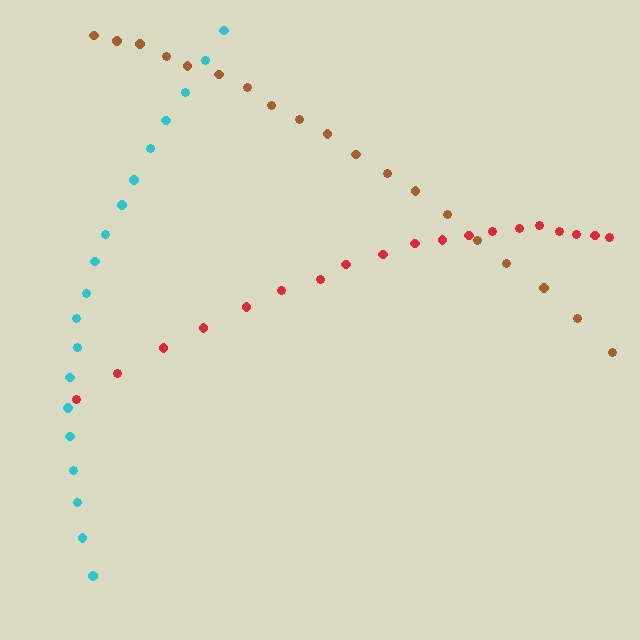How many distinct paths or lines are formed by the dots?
There are 3 distinct paths.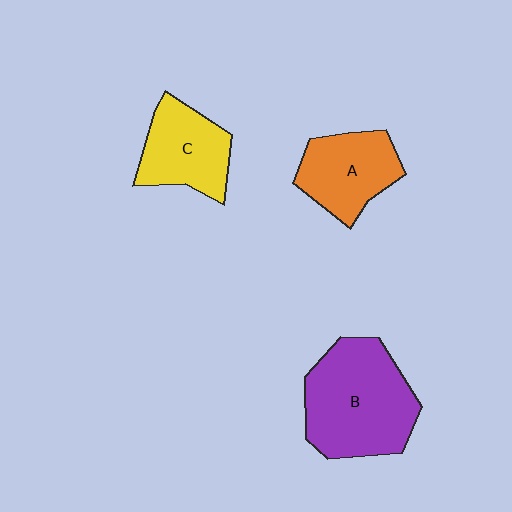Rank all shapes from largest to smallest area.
From largest to smallest: B (purple), A (orange), C (yellow).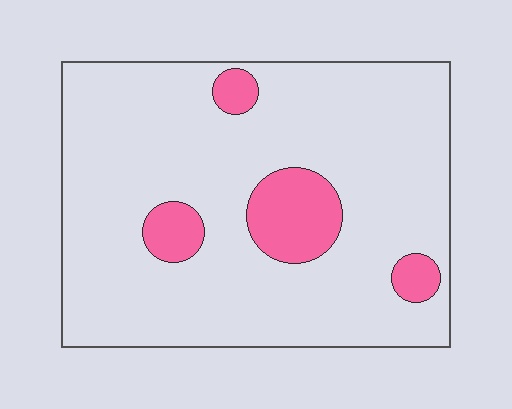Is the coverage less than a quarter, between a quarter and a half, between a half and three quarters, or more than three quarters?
Less than a quarter.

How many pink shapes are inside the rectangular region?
4.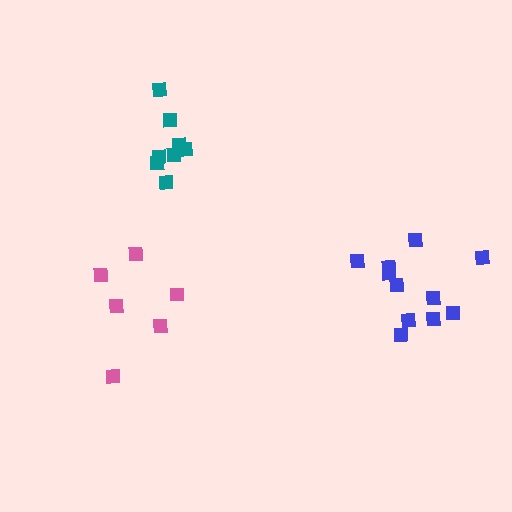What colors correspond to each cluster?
The clusters are colored: pink, teal, blue.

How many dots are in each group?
Group 1: 6 dots, Group 2: 8 dots, Group 3: 11 dots (25 total).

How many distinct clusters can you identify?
There are 3 distinct clusters.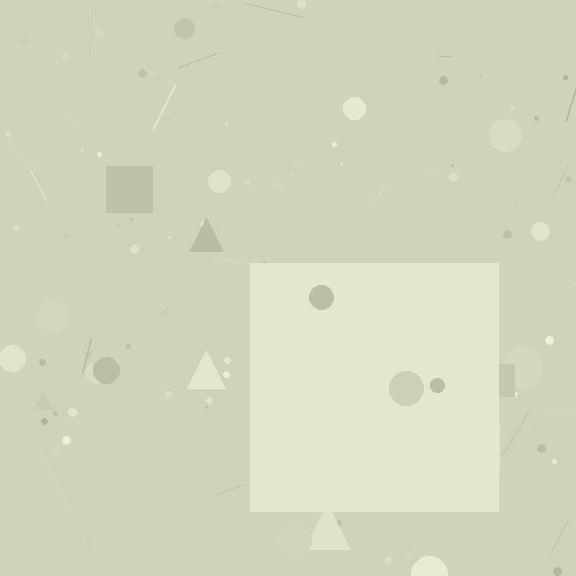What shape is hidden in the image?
A square is hidden in the image.